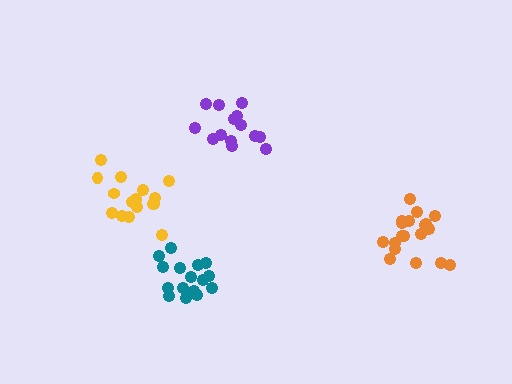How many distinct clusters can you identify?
There are 4 distinct clusters.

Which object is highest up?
The purple cluster is topmost.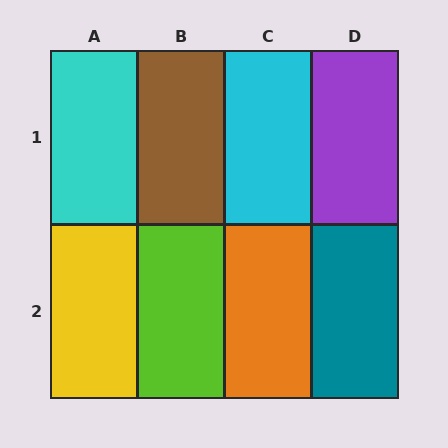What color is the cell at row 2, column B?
Lime.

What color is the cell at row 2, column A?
Yellow.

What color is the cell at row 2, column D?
Teal.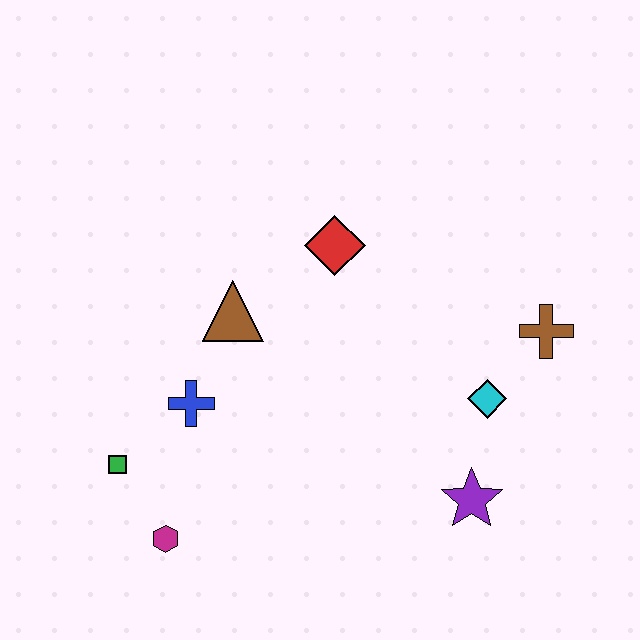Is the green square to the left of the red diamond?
Yes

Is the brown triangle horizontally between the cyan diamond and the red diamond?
No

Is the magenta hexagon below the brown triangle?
Yes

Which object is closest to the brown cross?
The cyan diamond is closest to the brown cross.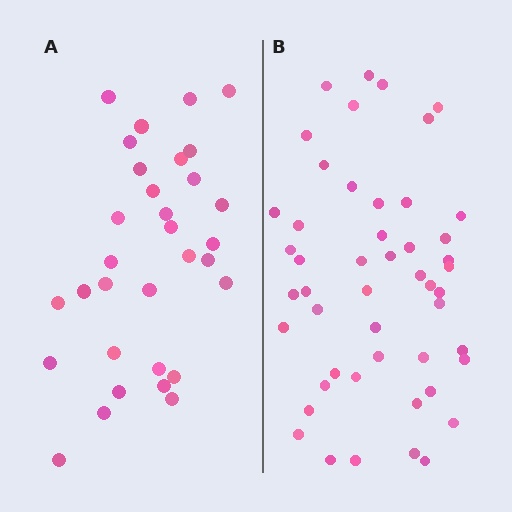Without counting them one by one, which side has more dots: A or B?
Region B (the right region) has more dots.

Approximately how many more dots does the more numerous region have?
Region B has approximately 15 more dots than region A.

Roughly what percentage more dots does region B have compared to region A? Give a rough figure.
About 55% more.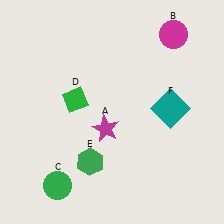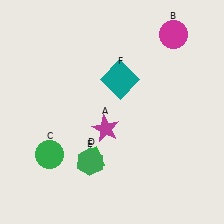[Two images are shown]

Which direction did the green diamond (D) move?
The green diamond (D) moved down.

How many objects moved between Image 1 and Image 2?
3 objects moved between the two images.